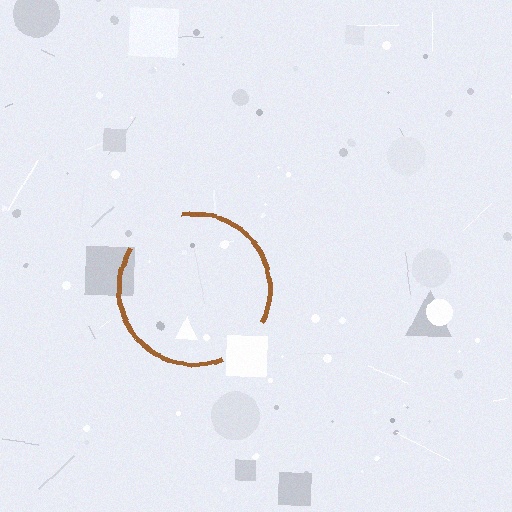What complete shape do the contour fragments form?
The contour fragments form a circle.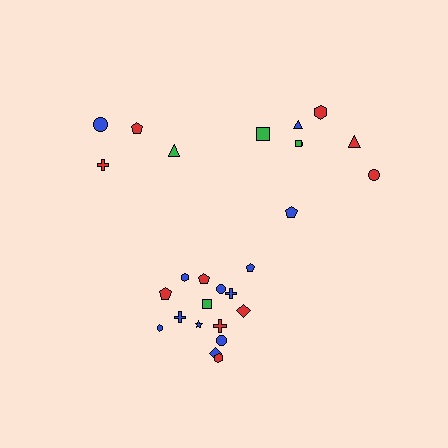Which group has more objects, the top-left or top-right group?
The top-right group.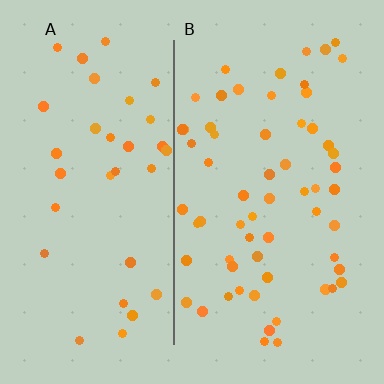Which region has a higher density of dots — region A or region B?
B (the right).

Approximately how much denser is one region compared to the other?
Approximately 1.8× — region B over region A.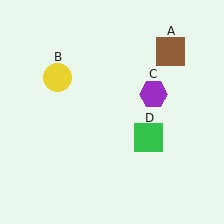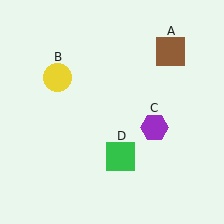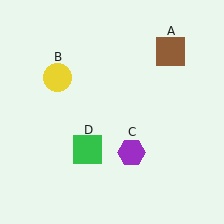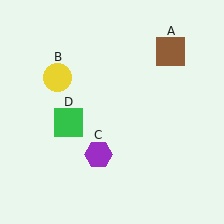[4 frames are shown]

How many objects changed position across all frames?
2 objects changed position: purple hexagon (object C), green square (object D).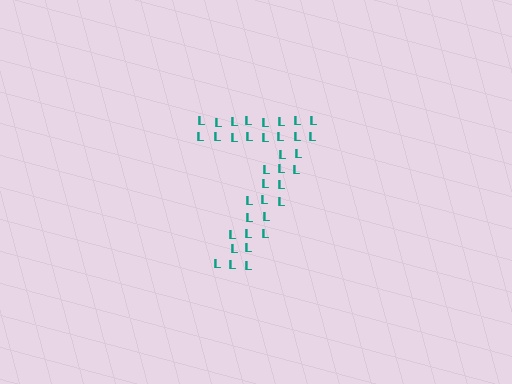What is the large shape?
The large shape is the digit 7.